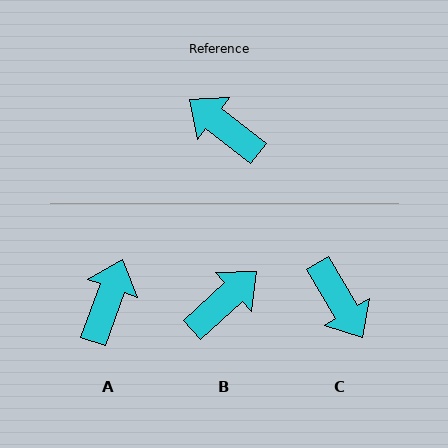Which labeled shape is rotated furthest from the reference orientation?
C, about 159 degrees away.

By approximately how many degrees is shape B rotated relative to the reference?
Approximately 99 degrees clockwise.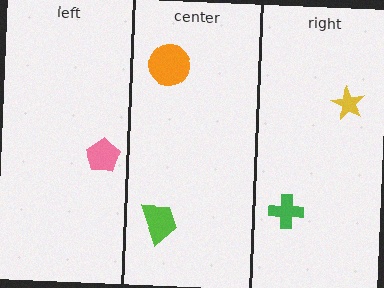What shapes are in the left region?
The pink pentagon.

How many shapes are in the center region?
2.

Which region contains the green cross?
The right region.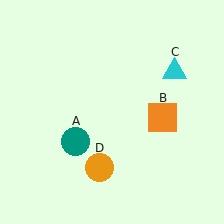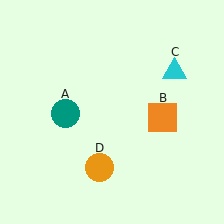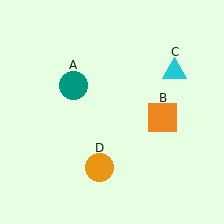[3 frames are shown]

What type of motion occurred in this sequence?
The teal circle (object A) rotated clockwise around the center of the scene.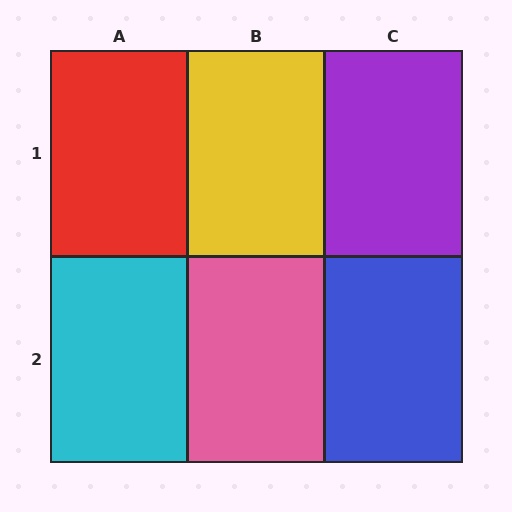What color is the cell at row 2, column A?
Cyan.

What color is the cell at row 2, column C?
Blue.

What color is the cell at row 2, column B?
Pink.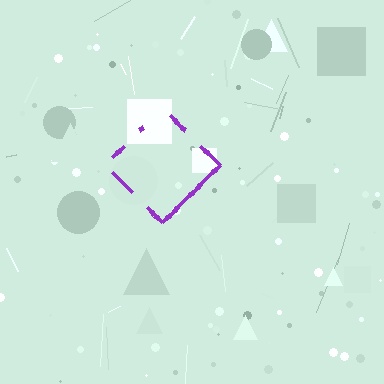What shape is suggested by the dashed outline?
The dashed outline suggests a diamond.